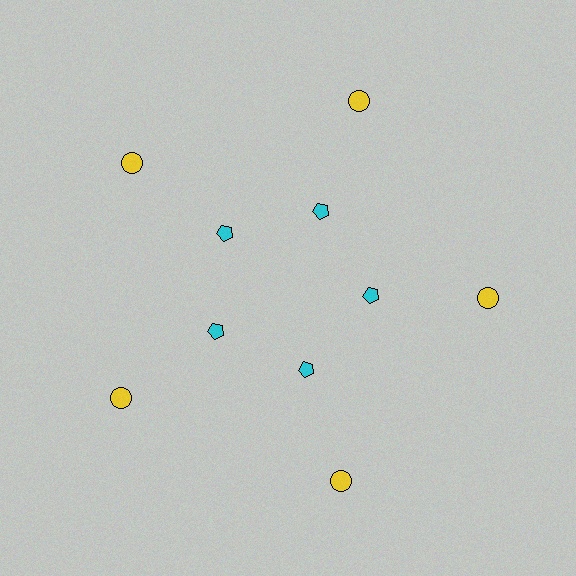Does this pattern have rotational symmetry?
Yes, this pattern has 5-fold rotational symmetry. It looks the same after rotating 72 degrees around the center.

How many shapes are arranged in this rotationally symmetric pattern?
There are 10 shapes, arranged in 5 groups of 2.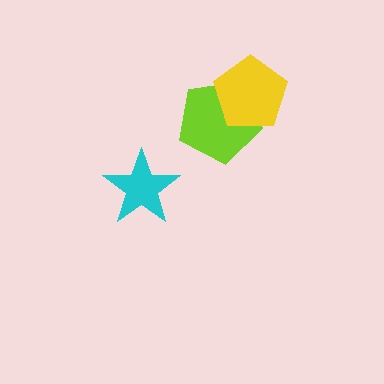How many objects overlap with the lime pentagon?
1 object overlaps with the lime pentagon.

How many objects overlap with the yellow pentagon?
1 object overlaps with the yellow pentagon.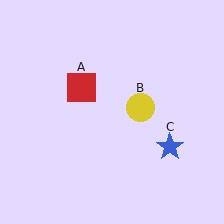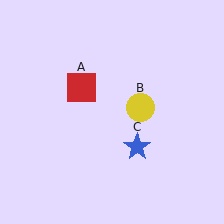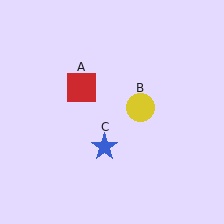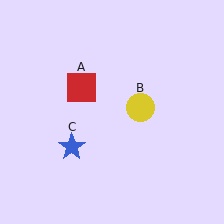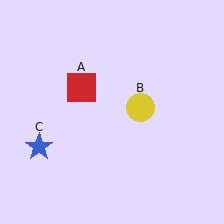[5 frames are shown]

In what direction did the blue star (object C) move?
The blue star (object C) moved left.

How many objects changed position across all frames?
1 object changed position: blue star (object C).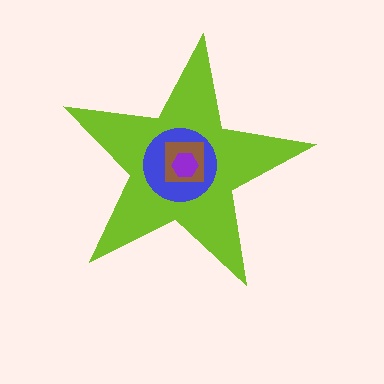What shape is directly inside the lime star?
The blue circle.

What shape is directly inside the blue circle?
The brown square.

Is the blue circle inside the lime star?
Yes.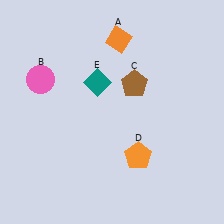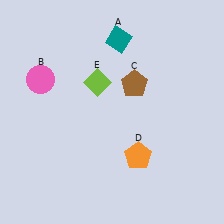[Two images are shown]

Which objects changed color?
A changed from orange to teal. E changed from teal to lime.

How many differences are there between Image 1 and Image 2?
There are 2 differences between the two images.